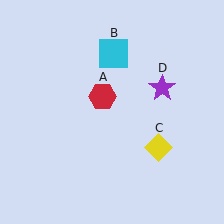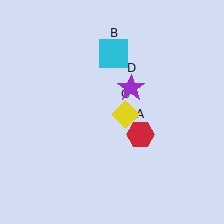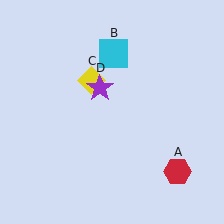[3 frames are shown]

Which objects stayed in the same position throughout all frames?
Cyan square (object B) remained stationary.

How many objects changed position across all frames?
3 objects changed position: red hexagon (object A), yellow diamond (object C), purple star (object D).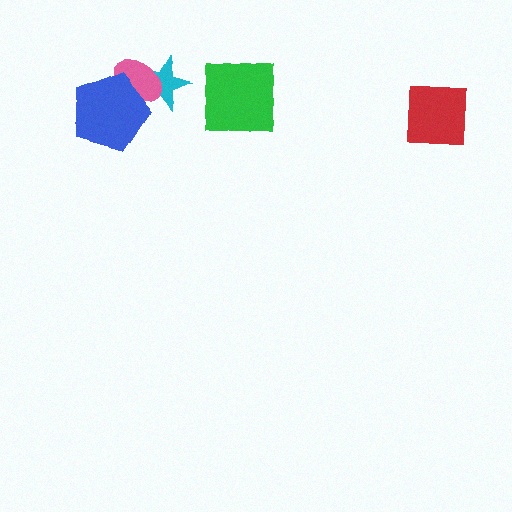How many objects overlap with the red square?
0 objects overlap with the red square.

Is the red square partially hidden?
No, no other shape covers it.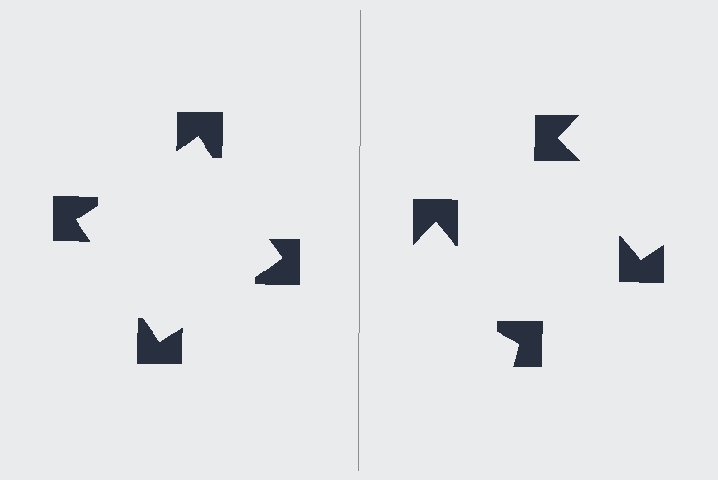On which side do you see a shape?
An illusory square appears on the left side. On the right side the wedge cuts are rotated, so no coherent shape forms.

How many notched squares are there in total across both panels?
8 — 4 on each side.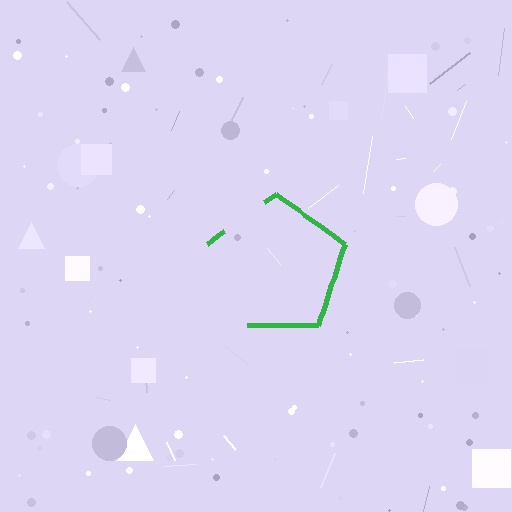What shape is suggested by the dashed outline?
The dashed outline suggests a pentagon.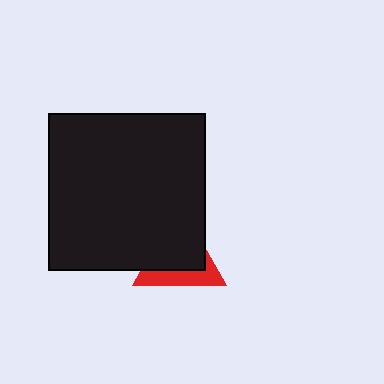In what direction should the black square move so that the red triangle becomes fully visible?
The black square should move toward the upper-left. That is the shortest direction to clear the overlap and leave the red triangle fully visible.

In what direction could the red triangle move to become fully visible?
The red triangle could move toward the lower-right. That would shift it out from behind the black square entirely.